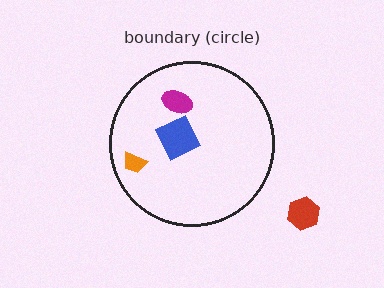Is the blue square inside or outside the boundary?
Inside.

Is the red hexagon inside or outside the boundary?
Outside.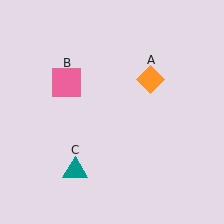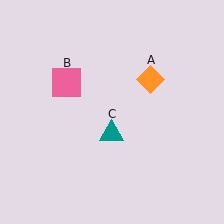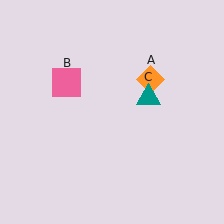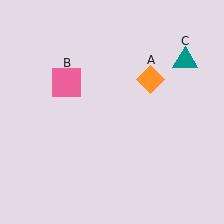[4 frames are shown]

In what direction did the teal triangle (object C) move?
The teal triangle (object C) moved up and to the right.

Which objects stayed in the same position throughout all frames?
Orange diamond (object A) and pink square (object B) remained stationary.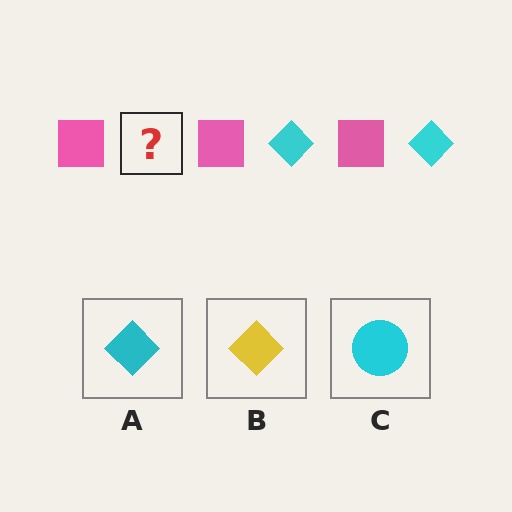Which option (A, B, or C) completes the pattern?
A.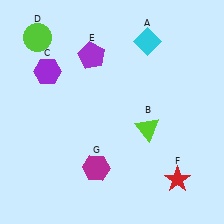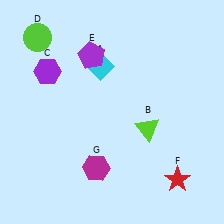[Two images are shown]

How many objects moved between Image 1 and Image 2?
1 object moved between the two images.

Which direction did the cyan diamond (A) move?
The cyan diamond (A) moved left.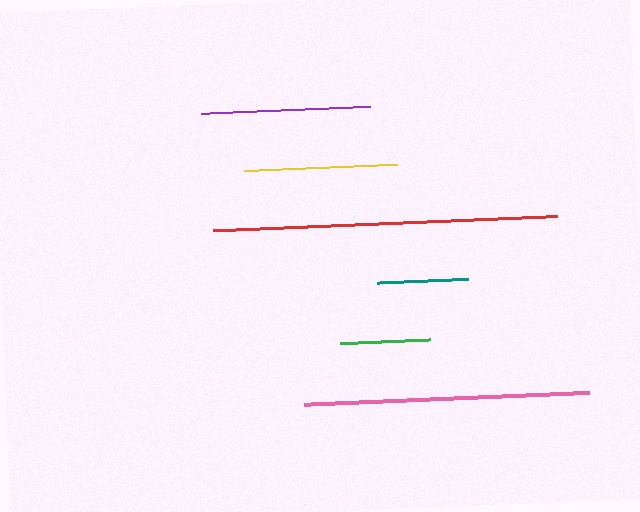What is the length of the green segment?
The green segment is approximately 90 pixels long.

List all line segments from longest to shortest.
From longest to shortest: red, pink, purple, yellow, teal, green.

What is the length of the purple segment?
The purple segment is approximately 169 pixels long.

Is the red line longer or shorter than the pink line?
The red line is longer than the pink line.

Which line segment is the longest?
The red line is the longest at approximately 345 pixels.